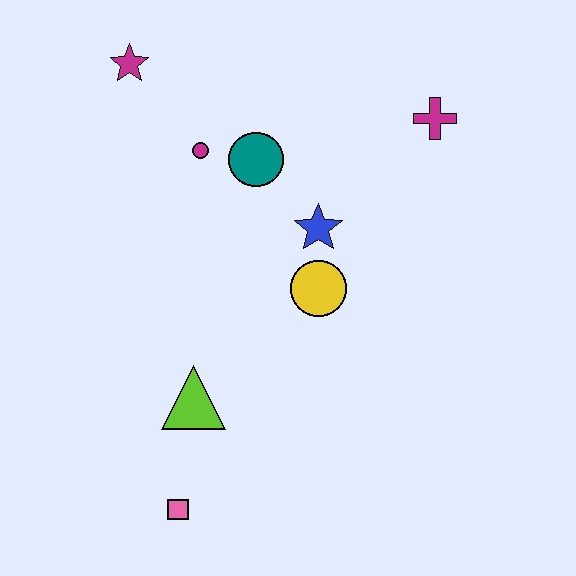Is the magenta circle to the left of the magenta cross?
Yes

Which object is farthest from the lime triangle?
The magenta cross is farthest from the lime triangle.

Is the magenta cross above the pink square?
Yes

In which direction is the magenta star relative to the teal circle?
The magenta star is to the left of the teal circle.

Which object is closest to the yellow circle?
The blue star is closest to the yellow circle.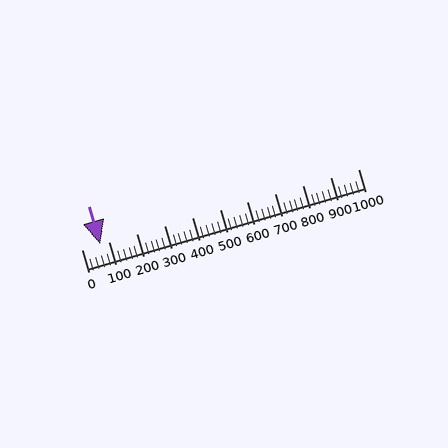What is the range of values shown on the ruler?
The ruler shows values from 0 to 1000.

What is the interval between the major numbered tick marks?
The major tick marks are spaced 100 units apart.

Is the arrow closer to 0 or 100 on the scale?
The arrow is closer to 100.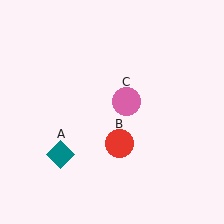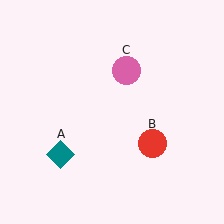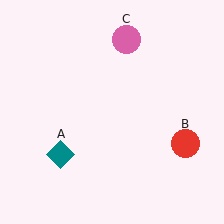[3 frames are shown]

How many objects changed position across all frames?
2 objects changed position: red circle (object B), pink circle (object C).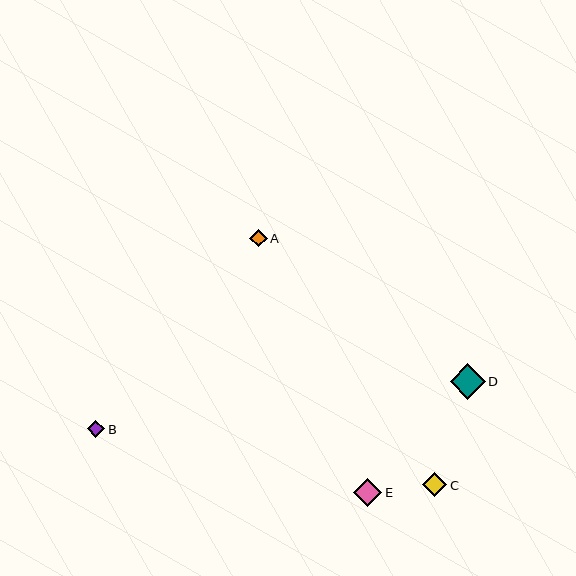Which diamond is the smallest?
Diamond B is the smallest with a size of approximately 17 pixels.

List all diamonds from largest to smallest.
From largest to smallest: D, E, C, A, B.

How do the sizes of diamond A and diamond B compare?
Diamond A and diamond B are approximately the same size.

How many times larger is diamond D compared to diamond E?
Diamond D is approximately 1.2 times the size of diamond E.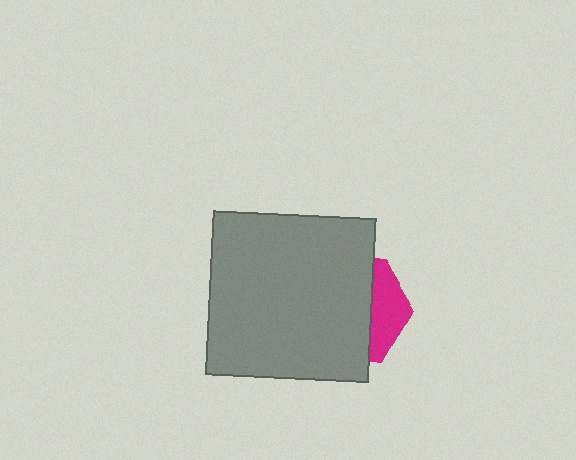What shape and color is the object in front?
The object in front is a gray square.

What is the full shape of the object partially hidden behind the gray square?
The partially hidden object is a magenta hexagon.